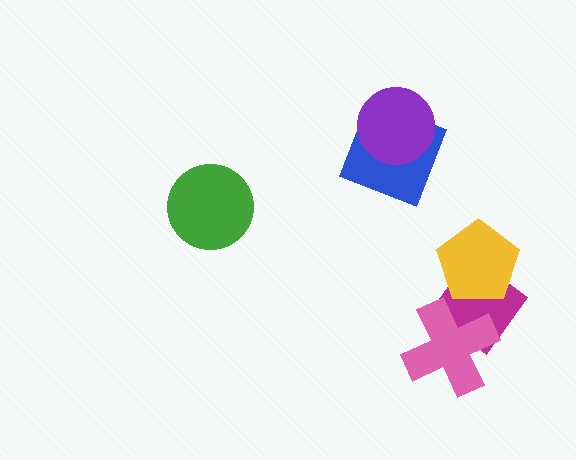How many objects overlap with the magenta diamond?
2 objects overlap with the magenta diamond.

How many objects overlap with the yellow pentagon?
1 object overlaps with the yellow pentagon.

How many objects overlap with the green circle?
0 objects overlap with the green circle.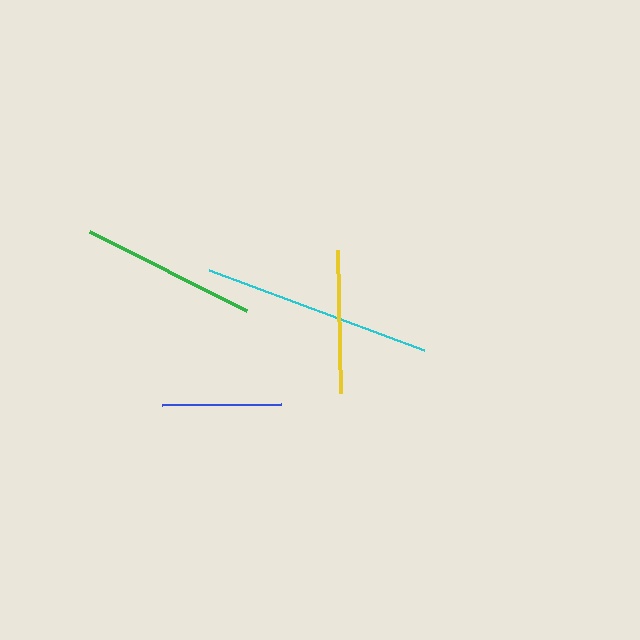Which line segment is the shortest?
The blue line is the shortest at approximately 119 pixels.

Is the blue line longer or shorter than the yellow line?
The yellow line is longer than the blue line.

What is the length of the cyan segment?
The cyan segment is approximately 229 pixels long.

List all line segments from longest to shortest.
From longest to shortest: cyan, green, yellow, blue.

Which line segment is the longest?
The cyan line is the longest at approximately 229 pixels.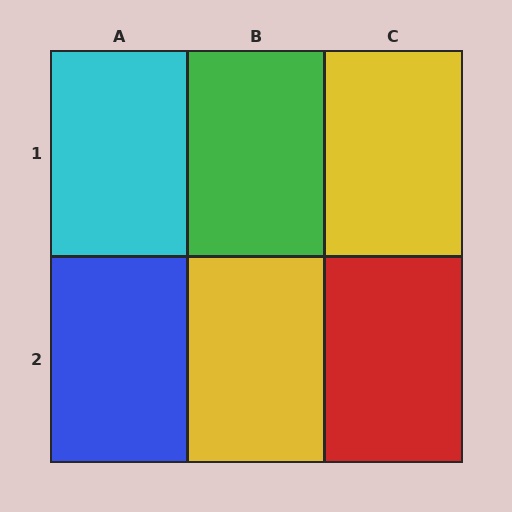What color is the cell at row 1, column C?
Yellow.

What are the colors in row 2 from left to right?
Blue, yellow, red.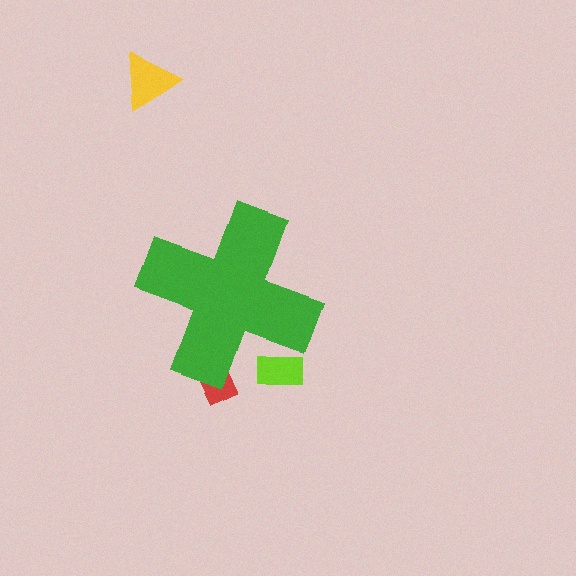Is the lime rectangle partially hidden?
Yes, the lime rectangle is partially hidden behind the green cross.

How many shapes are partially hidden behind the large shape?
2 shapes are partially hidden.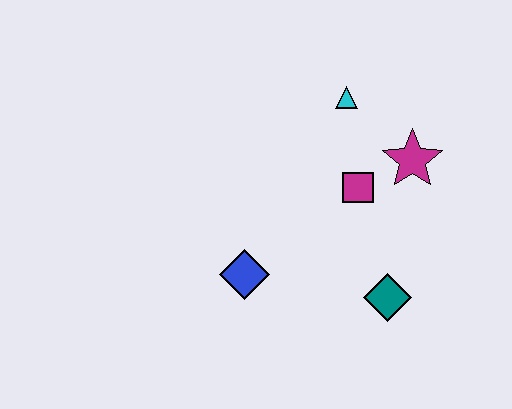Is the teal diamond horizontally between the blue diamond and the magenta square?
No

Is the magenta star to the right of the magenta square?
Yes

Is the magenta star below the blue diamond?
No